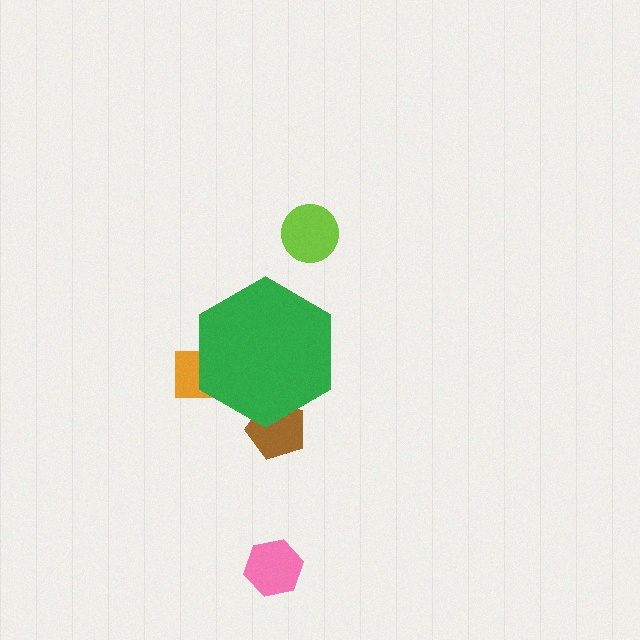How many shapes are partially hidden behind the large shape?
2 shapes are partially hidden.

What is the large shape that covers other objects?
A green hexagon.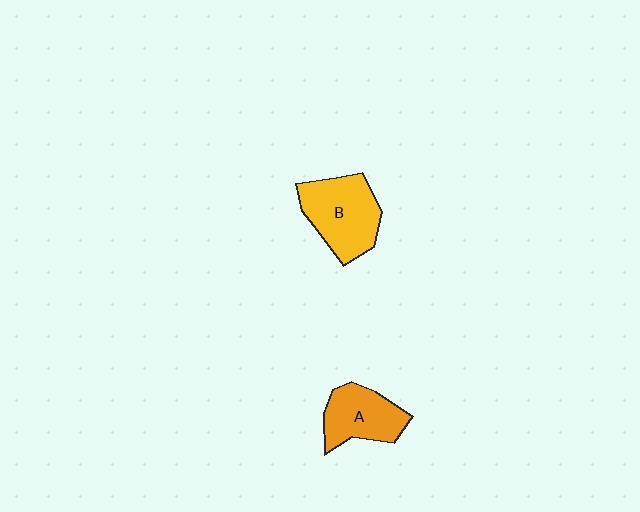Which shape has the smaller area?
Shape A (orange).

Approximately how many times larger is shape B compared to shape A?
Approximately 1.3 times.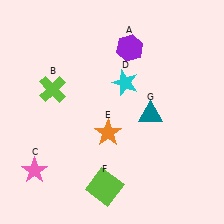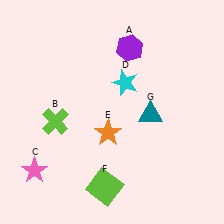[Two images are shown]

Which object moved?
The lime cross (B) moved down.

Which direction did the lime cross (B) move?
The lime cross (B) moved down.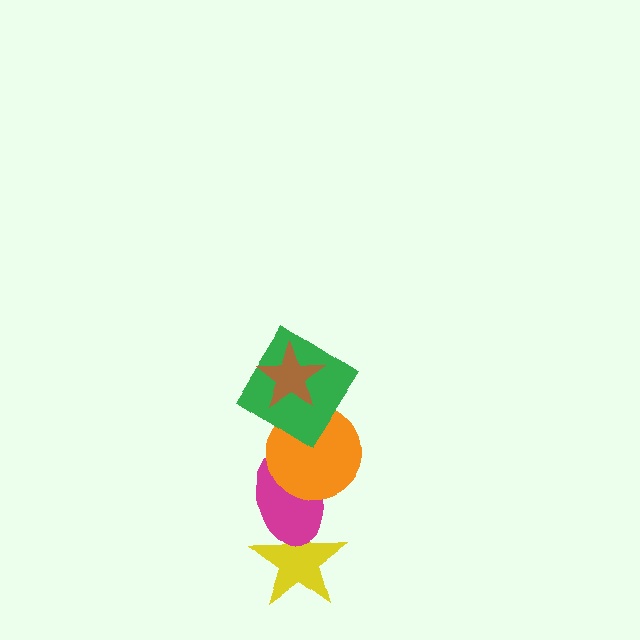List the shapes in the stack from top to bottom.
From top to bottom: the brown star, the green diamond, the orange circle, the magenta ellipse, the yellow star.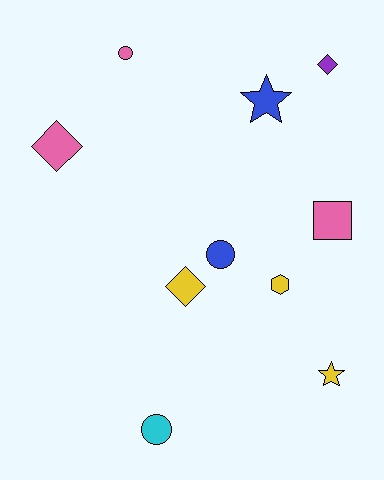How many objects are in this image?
There are 10 objects.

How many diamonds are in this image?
There are 3 diamonds.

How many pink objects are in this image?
There are 3 pink objects.